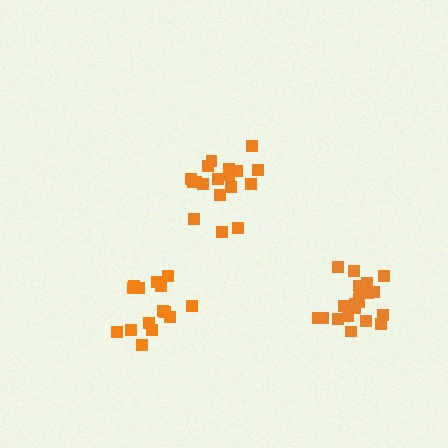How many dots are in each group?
Group 1: 15 dots, Group 2: 18 dots, Group 3: 21 dots (54 total).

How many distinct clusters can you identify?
There are 3 distinct clusters.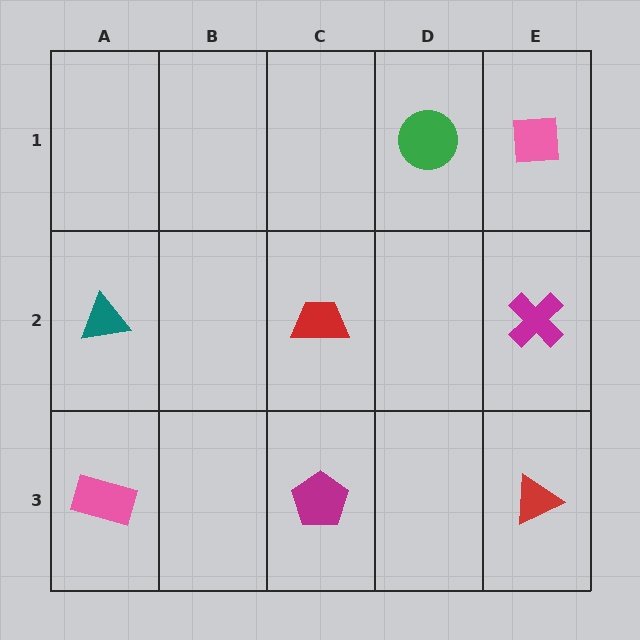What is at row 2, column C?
A red trapezoid.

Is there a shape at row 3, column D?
No, that cell is empty.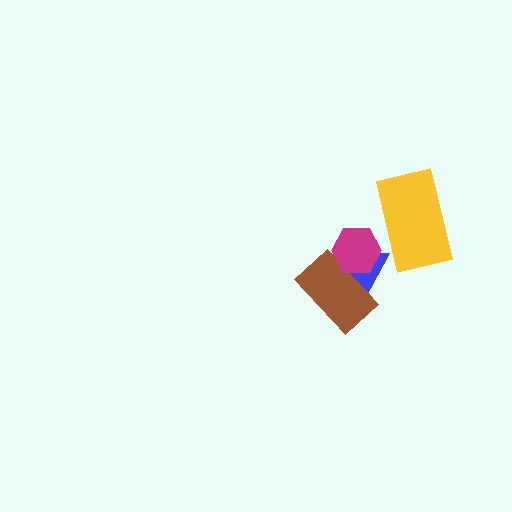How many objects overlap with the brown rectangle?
2 objects overlap with the brown rectangle.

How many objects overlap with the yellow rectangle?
0 objects overlap with the yellow rectangle.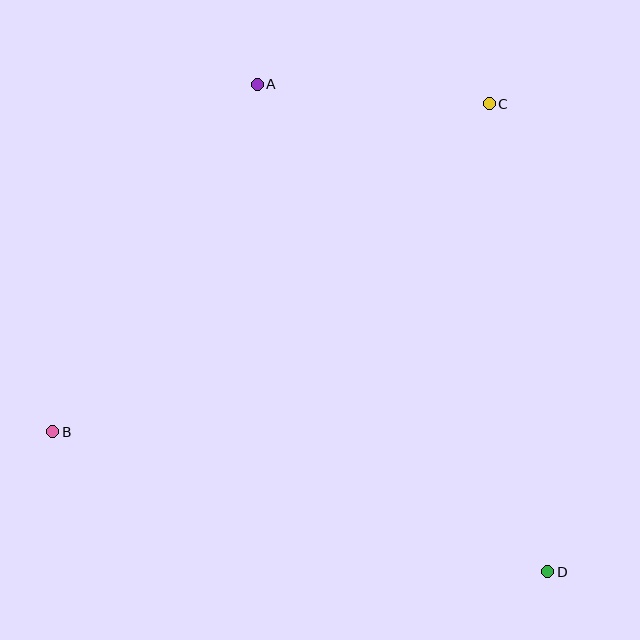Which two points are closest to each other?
Points A and C are closest to each other.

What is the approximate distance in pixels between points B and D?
The distance between B and D is approximately 514 pixels.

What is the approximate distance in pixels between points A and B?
The distance between A and B is approximately 403 pixels.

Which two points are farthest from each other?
Points A and D are farthest from each other.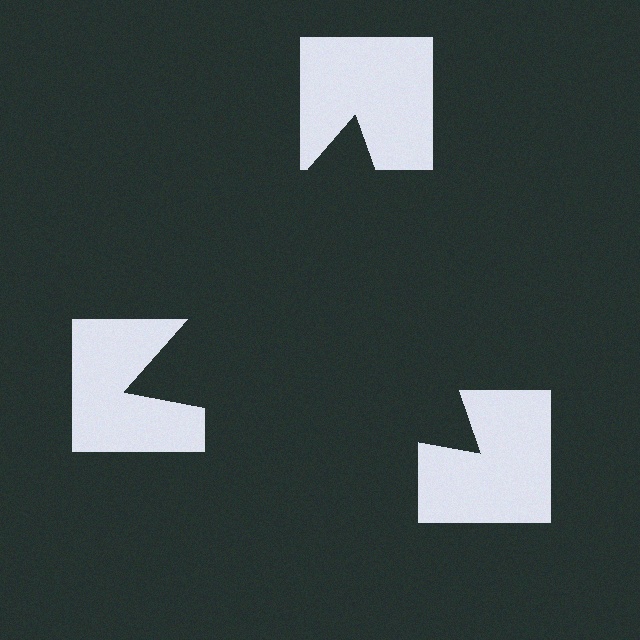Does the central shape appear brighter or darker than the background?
It typically appears slightly darker than the background, even though no actual brightness change is drawn.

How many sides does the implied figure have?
3 sides.